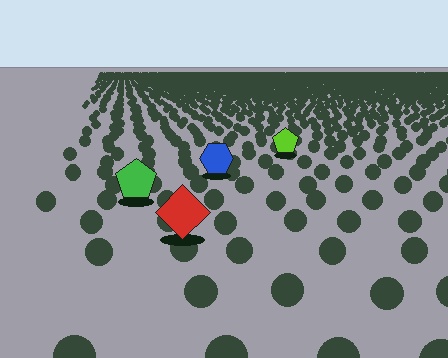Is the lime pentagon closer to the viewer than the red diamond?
No. The red diamond is closer — you can tell from the texture gradient: the ground texture is coarser near it.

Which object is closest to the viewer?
The red diamond is closest. The texture marks near it are larger and more spread out.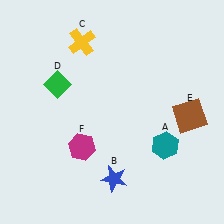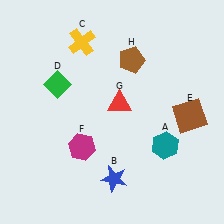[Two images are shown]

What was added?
A red triangle (G), a brown pentagon (H) were added in Image 2.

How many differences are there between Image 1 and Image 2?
There are 2 differences between the two images.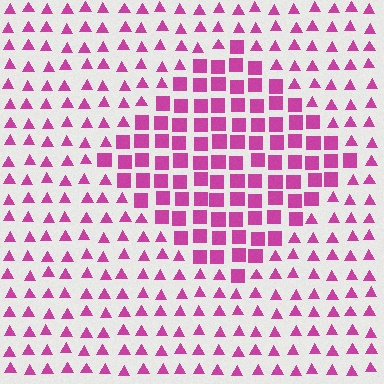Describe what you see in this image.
The image is filled with small magenta elements arranged in a uniform grid. A diamond-shaped region contains squares, while the surrounding area contains triangles. The boundary is defined purely by the change in element shape.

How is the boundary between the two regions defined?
The boundary is defined by a change in element shape: squares inside vs. triangles outside. All elements share the same color and spacing.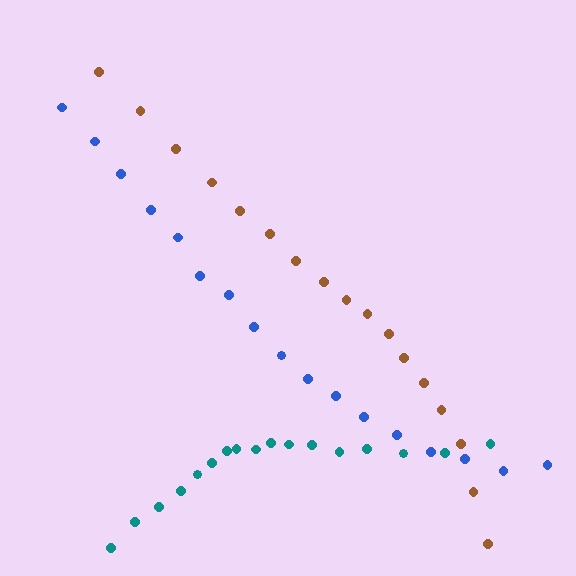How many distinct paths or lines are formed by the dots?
There are 3 distinct paths.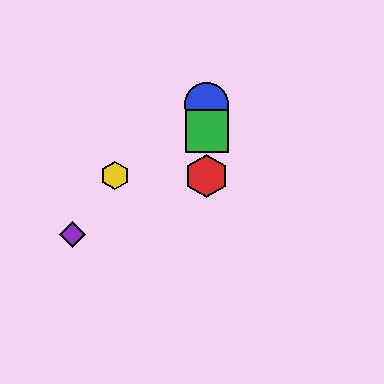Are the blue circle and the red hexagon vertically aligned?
Yes, both are at x≈207.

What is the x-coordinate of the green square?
The green square is at x≈207.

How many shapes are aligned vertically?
3 shapes (the red hexagon, the blue circle, the green square) are aligned vertically.